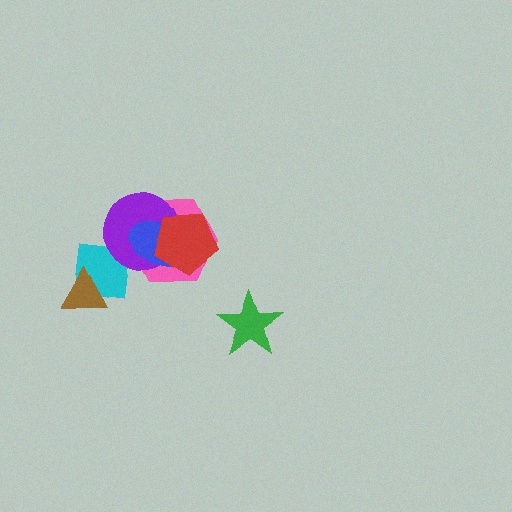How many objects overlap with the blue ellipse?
3 objects overlap with the blue ellipse.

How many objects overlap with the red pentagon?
3 objects overlap with the red pentagon.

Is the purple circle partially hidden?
Yes, it is partially covered by another shape.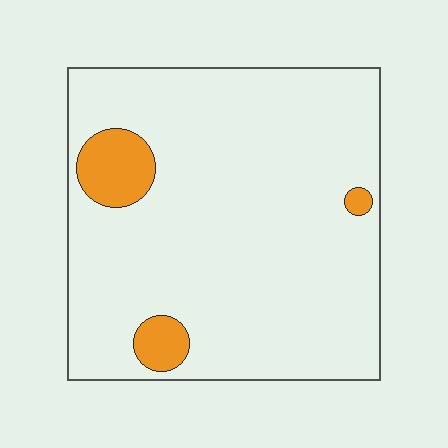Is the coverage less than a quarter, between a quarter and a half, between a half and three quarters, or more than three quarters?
Less than a quarter.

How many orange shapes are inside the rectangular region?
3.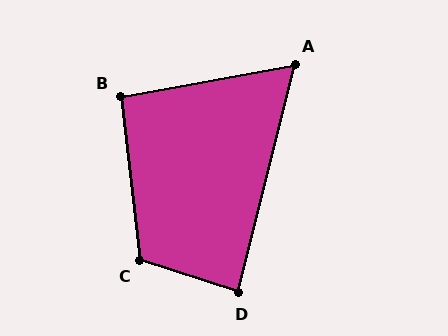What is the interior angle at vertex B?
Approximately 94 degrees (approximately right).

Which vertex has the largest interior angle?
C, at approximately 114 degrees.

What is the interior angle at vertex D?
Approximately 86 degrees (approximately right).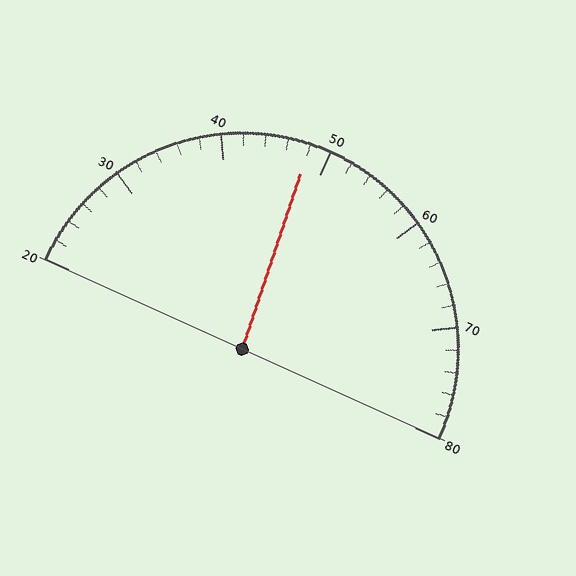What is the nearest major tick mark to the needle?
The nearest major tick mark is 50.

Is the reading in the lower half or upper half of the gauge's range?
The reading is in the lower half of the range (20 to 80).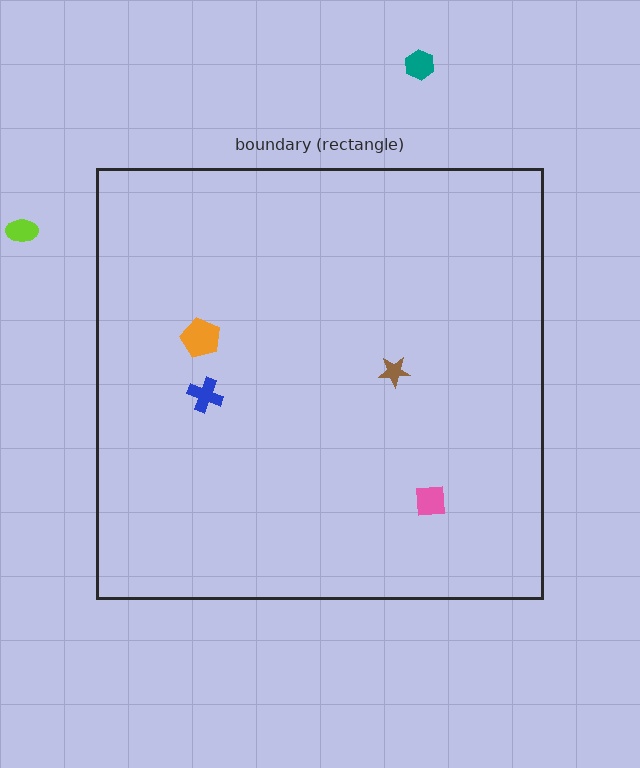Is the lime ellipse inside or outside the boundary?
Outside.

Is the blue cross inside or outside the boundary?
Inside.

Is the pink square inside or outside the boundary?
Inside.